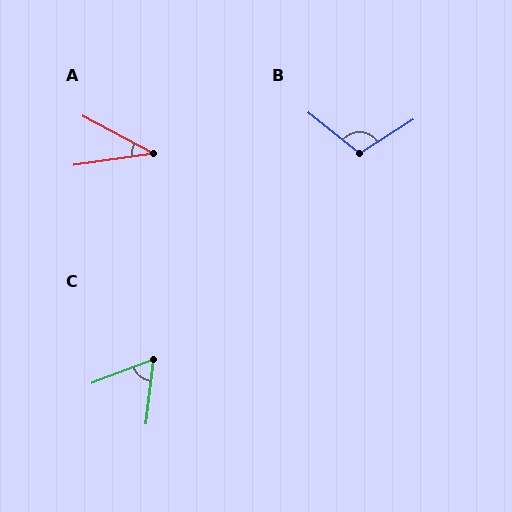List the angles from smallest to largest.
A (36°), C (63°), B (109°).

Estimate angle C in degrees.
Approximately 63 degrees.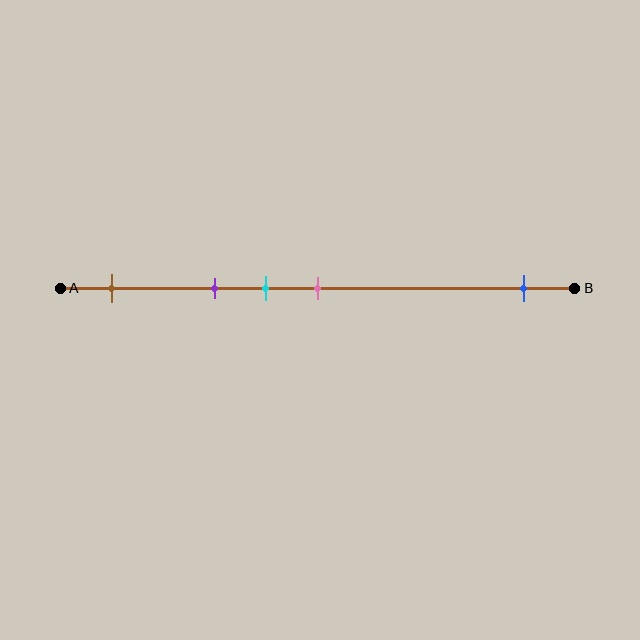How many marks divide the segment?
There are 5 marks dividing the segment.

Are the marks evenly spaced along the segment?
No, the marks are not evenly spaced.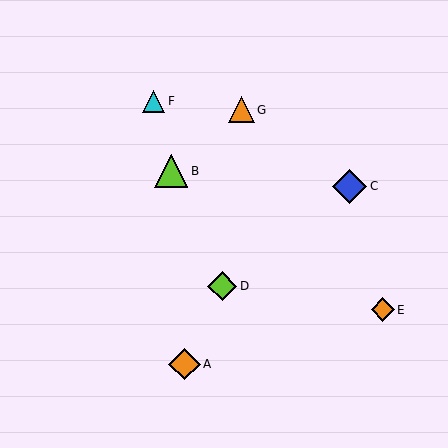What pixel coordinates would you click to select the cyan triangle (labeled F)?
Click at (153, 101) to select the cyan triangle F.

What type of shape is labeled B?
Shape B is a lime triangle.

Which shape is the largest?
The blue diamond (labeled C) is the largest.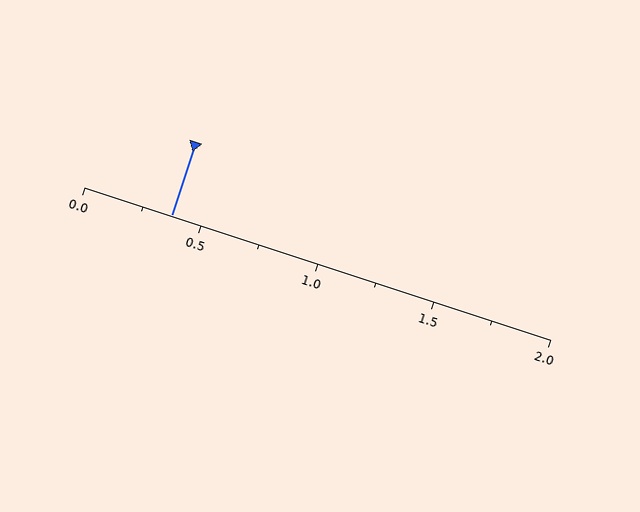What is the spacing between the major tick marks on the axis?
The major ticks are spaced 0.5 apart.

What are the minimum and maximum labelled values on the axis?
The axis runs from 0.0 to 2.0.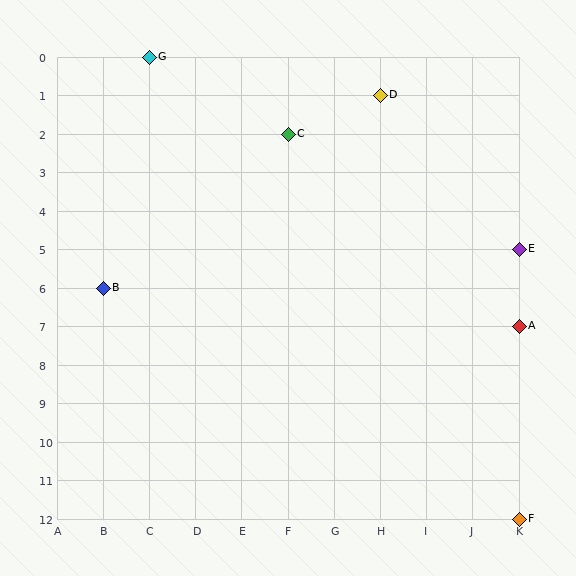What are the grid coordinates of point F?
Point F is at grid coordinates (K, 12).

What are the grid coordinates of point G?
Point G is at grid coordinates (C, 0).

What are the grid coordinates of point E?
Point E is at grid coordinates (K, 5).